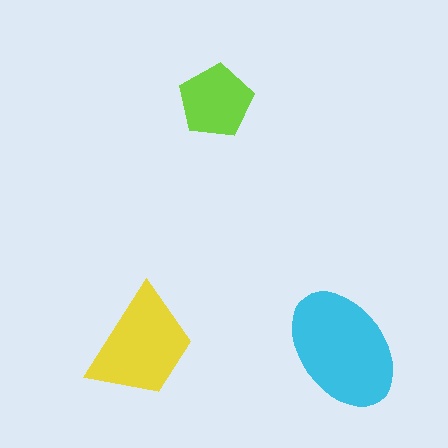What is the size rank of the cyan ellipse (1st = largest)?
1st.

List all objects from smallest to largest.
The lime pentagon, the yellow trapezoid, the cyan ellipse.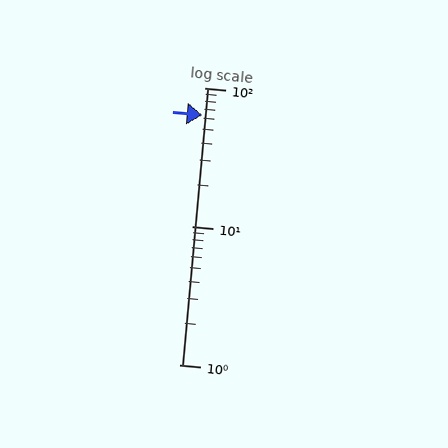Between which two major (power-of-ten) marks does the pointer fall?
The pointer is between 10 and 100.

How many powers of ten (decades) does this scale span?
The scale spans 2 decades, from 1 to 100.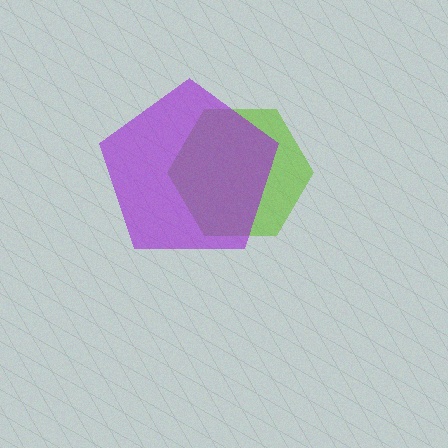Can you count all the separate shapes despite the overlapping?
Yes, there are 2 separate shapes.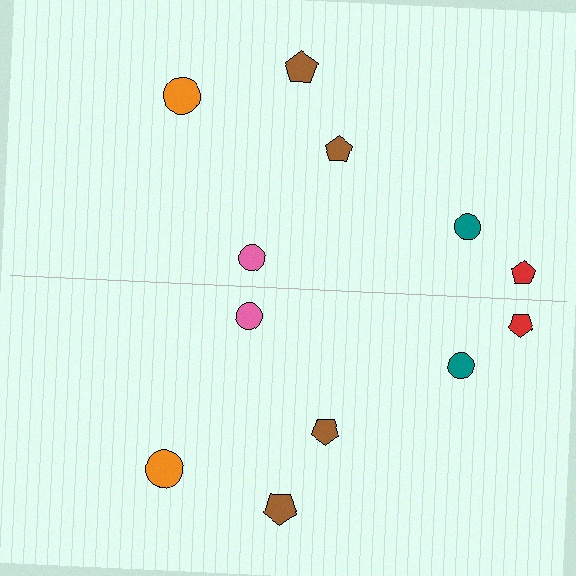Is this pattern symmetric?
Yes, this pattern has bilateral (reflection) symmetry.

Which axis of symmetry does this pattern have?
The pattern has a horizontal axis of symmetry running through the center of the image.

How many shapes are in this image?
There are 12 shapes in this image.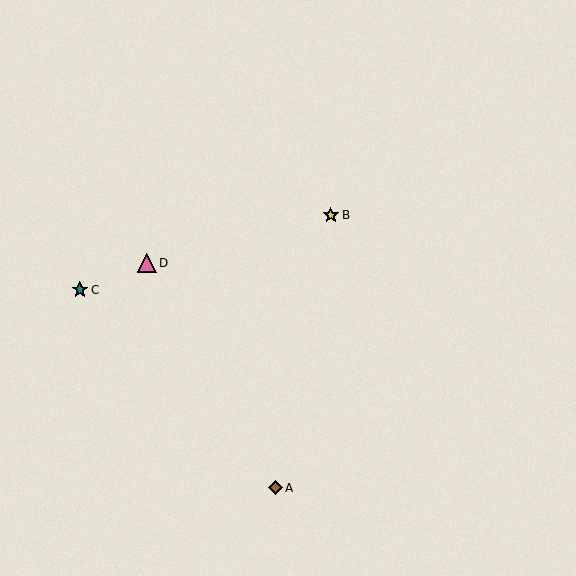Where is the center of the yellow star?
The center of the yellow star is at (331, 215).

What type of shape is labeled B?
Shape B is a yellow star.